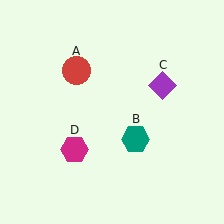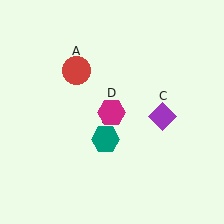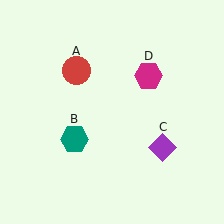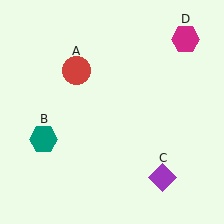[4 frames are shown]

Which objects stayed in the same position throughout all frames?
Red circle (object A) remained stationary.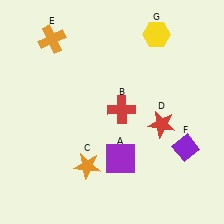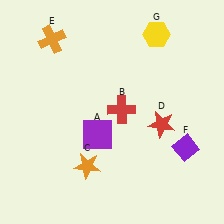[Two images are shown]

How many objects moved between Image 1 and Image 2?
1 object moved between the two images.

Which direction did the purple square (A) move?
The purple square (A) moved up.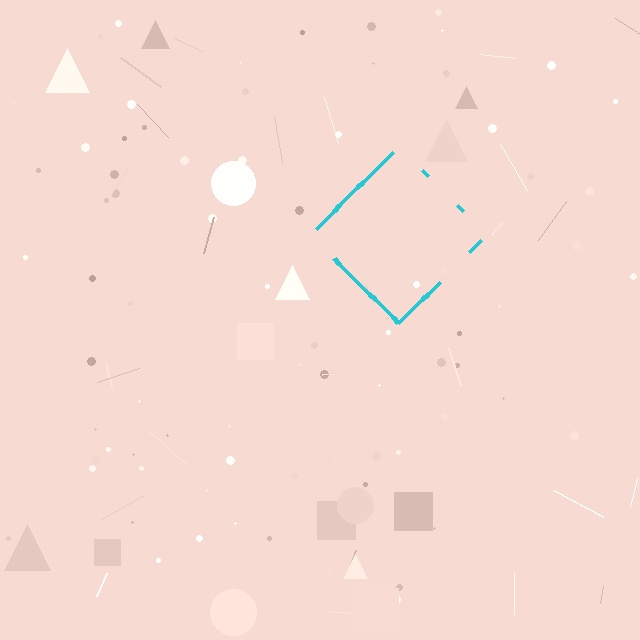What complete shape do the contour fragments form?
The contour fragments form a diamond.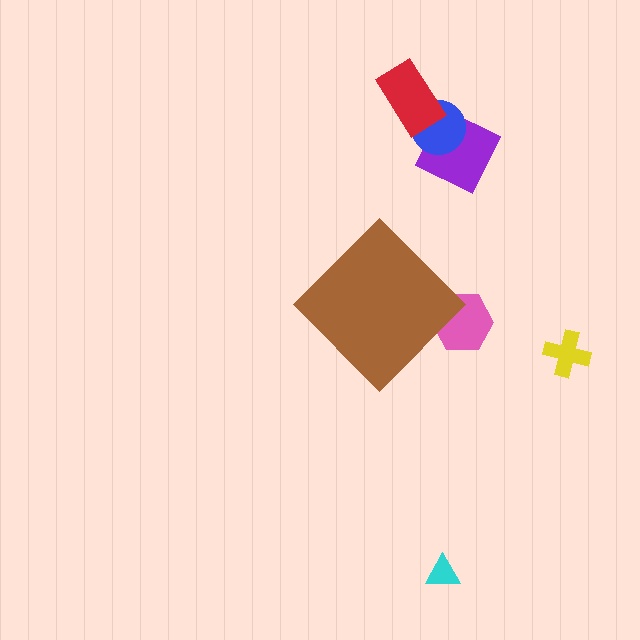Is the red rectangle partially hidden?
No, the red rectangle is fully visible.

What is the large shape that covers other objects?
A brown diamond.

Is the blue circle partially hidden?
No, the blue circle is fully visible.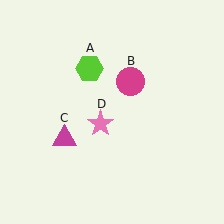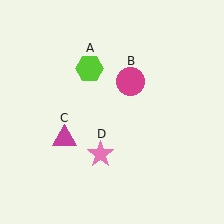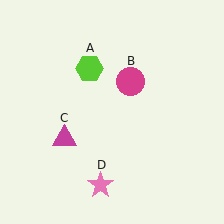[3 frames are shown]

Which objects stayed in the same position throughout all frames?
Lime hexagon (object A) and magenta circle (object B) and magenta triangle (object C) remained stationary.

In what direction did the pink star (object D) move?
The pink star (object D) moved down.